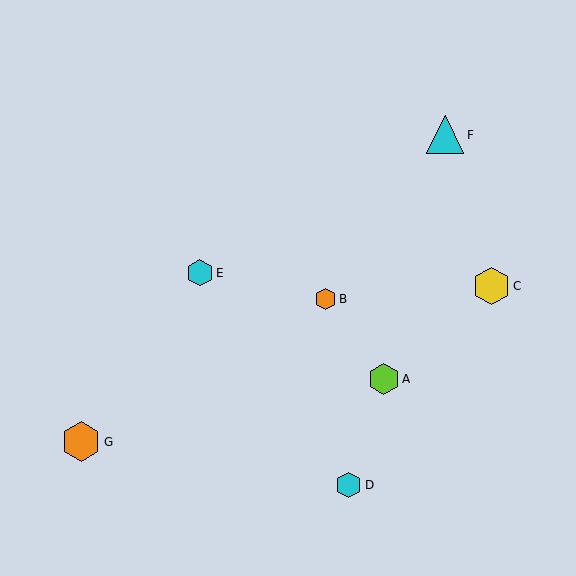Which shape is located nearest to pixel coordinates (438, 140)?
The cyan triangle (labeled F) at (445, 135) is nearest to that location.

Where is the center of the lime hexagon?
The center of the lime hexagon is at (384, 379).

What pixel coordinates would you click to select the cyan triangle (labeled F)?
Click at (445, 135) to select the cyan triangle F.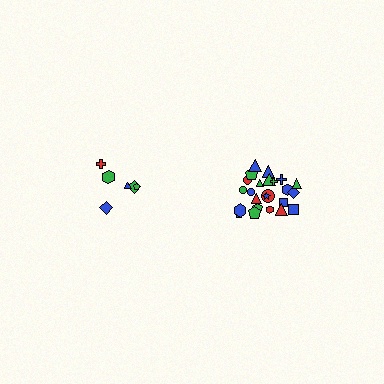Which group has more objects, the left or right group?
The right group.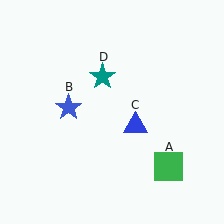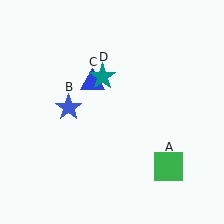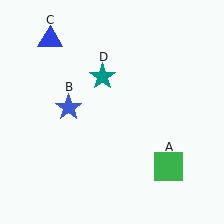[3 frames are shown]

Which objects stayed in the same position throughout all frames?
Green square (object A) and blue star (object B) and teal star (object D) remained stationary.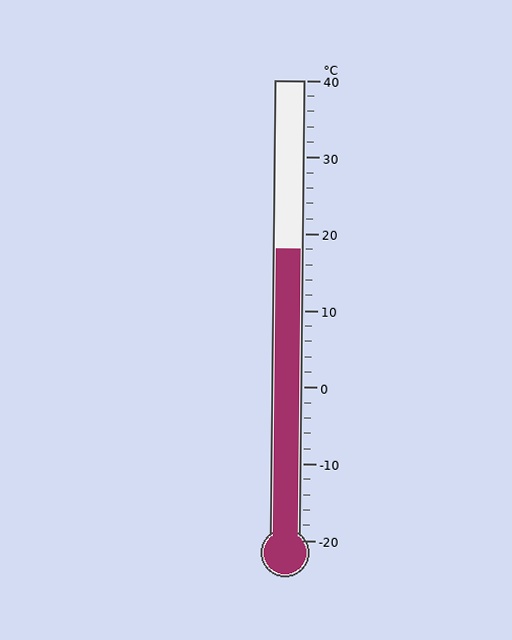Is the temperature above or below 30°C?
The temperature is below 30°C.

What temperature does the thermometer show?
The thermometer shows approximately 18°C.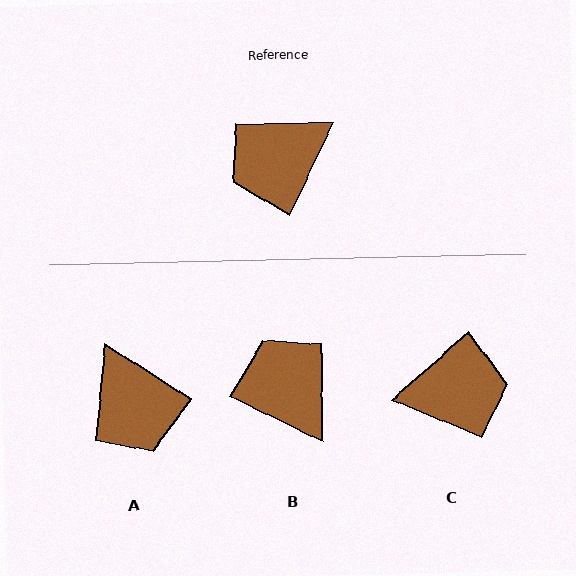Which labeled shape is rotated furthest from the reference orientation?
C, about 157 degrees away.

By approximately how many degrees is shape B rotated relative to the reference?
Approximately 91 degrees clockwise.